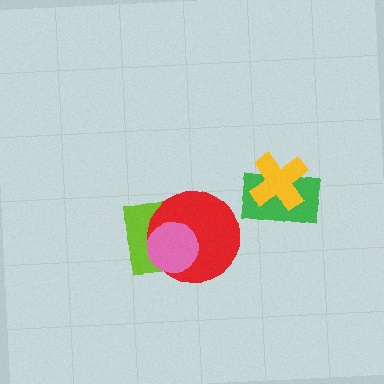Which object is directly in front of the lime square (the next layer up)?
The red circle is directly in front of the lime square.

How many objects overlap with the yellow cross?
1 object overlaps with the yellow cross.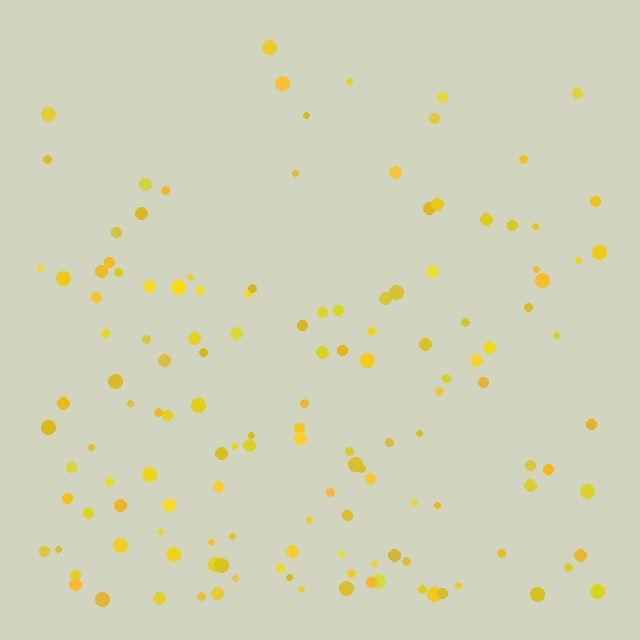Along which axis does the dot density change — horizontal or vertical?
Vertical.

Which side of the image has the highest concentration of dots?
The bottom.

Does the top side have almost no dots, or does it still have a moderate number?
Still a moderate number, just noticeably fewer than the bottom.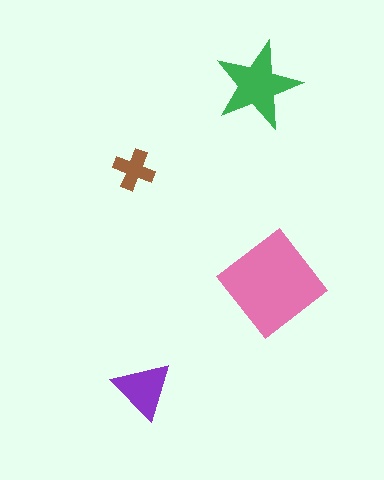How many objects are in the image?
There are 4 objects in the image.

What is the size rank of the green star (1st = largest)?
2nd.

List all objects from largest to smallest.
The pink diamond, the green star, the purple triangle, the brown cross.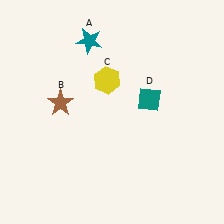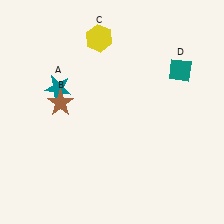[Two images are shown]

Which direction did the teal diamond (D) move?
The teal diamond (D) moved right.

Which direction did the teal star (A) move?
The teal star (A) moved down.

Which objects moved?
The objects that moved are: the teal star (A), the yellow hexagon (C), the teal diamond (D).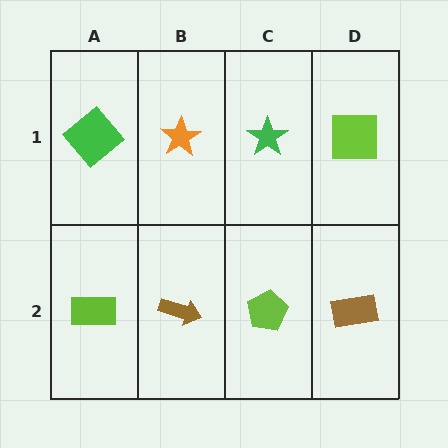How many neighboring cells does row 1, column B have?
3.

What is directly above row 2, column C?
A green star.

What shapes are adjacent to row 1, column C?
A lime pentagon (row 2, column C), an orange star (row 1, column B), a lime square (row 1, column D).